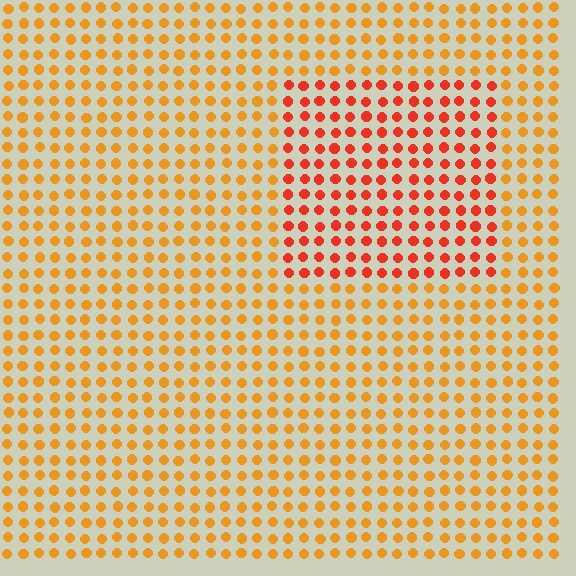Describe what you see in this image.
The image is filled with small orange elements in a uniform arrangement. A rectangle-shaped region is visible where the elements are tinted to a slightly different hue, forming a subtle color boundary.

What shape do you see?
I see a rectangle.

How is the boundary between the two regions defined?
The boundary is defined purely by a slight shift in hue (about 31 degrees). Spacing, size, and orientation are identical on both sides.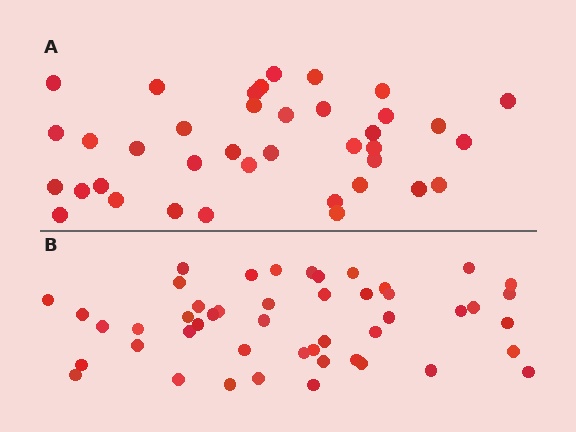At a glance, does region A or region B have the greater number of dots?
Region B (the bottom region) has more dots.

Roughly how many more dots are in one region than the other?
Region B has roughly 10 or so more dots than region A.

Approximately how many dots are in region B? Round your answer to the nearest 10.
About 50 dots. (The exact count is 48, which rounds to 50.)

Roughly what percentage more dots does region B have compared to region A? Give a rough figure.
About 25% more.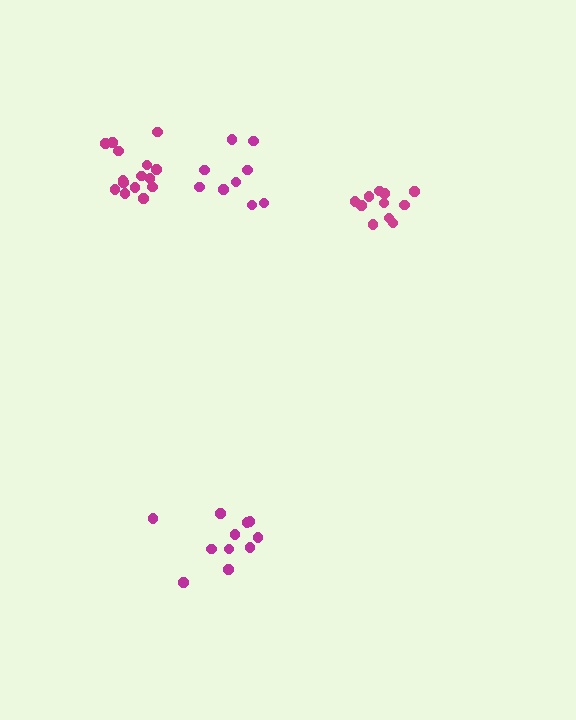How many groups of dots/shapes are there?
There are 4 groups.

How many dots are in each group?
Group 1: 11 dots, Group 2: 9 dots, Group 3: 15 dots, Group 4: 11 dots (46 total).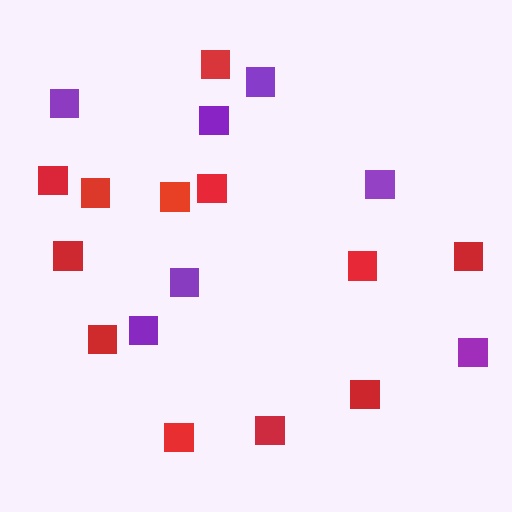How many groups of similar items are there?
There are 2 groups: one group of red squares (12) and one group of purple squares (7).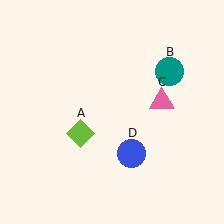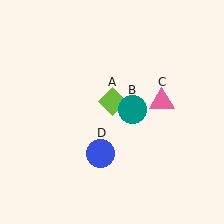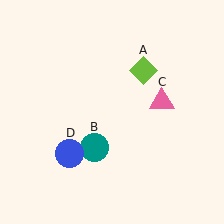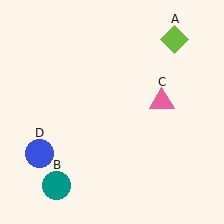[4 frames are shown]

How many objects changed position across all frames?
3 objects changed position: lime diamond (object A), teal circle (object B), blue circle (object D).